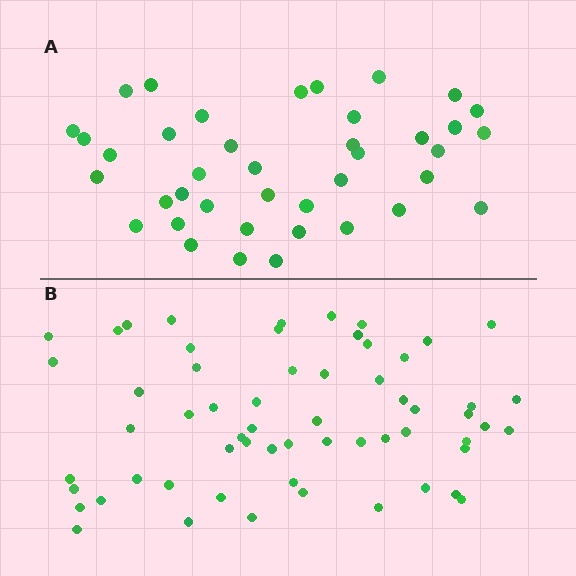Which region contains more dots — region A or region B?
Region B (the bottom region) has more dots.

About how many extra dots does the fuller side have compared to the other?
Region B has approximately 20 more dots than region A.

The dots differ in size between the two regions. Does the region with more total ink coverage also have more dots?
No. Region A has more total ink coverage because its dots are larger, but region B actually contains more individual dots. Total area can be misleading — the number of items is what matters here.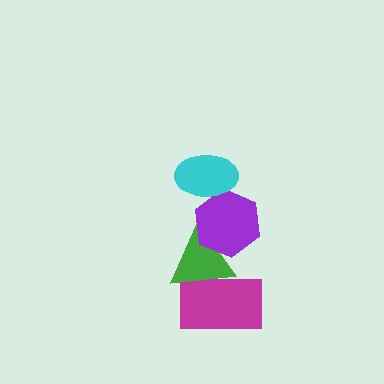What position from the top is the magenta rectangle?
The magenta rectangle is 4th from the top.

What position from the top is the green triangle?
The green triangle is 3rd from the top.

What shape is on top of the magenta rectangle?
The green triangle is on top of the magenta rectangle.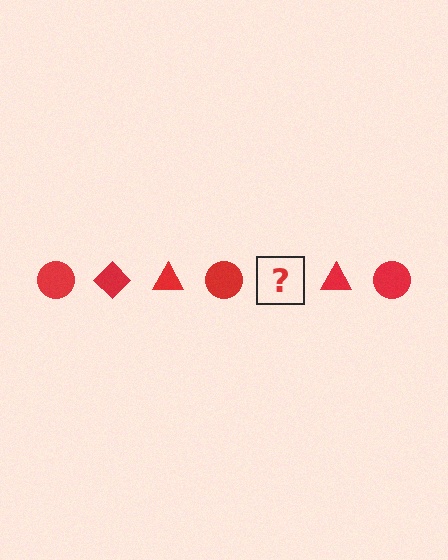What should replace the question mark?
The question mark should be replaced with a red diamond.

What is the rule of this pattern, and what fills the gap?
The rule is that the pattern cycles through circle, diamond, triangle shapes in red. The gap should be filled with a red diamond.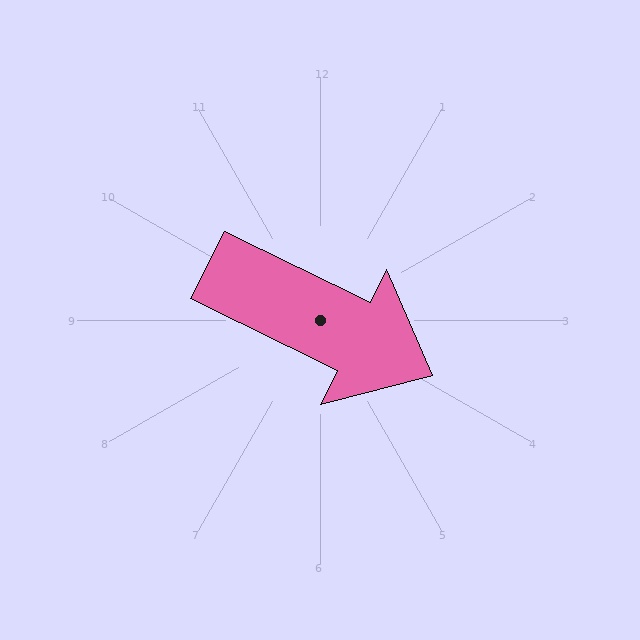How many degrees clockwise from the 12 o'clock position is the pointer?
Approximately 116 degrees.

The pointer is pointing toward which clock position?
Roughly 4 o'clock.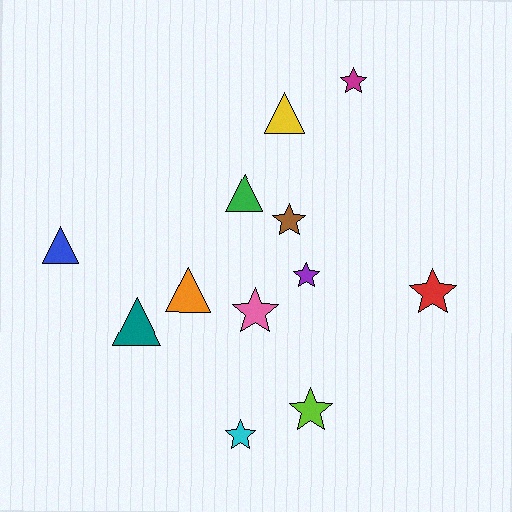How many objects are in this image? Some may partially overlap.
There are 12 objects.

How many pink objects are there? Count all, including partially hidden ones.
There is 1 pink object.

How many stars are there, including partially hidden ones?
There are 7 stars.